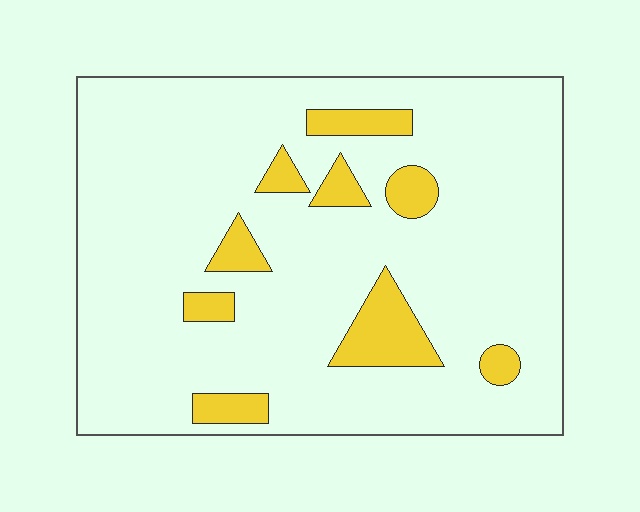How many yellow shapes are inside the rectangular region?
9.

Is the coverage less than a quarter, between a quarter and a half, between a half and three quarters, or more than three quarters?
Less than a quarter.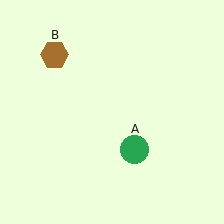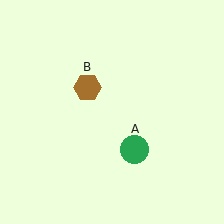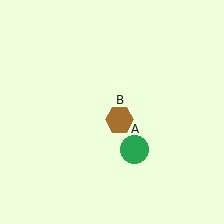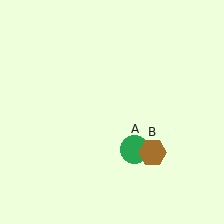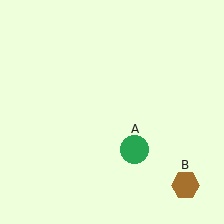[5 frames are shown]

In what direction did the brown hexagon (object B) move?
The brown hexagon (object B) moved down and to the right.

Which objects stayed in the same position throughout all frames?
Green circle (object A) remained stationary.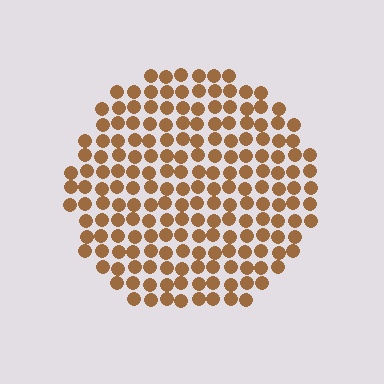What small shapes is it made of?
It is made of small circles.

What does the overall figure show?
The overall figure shows a circle.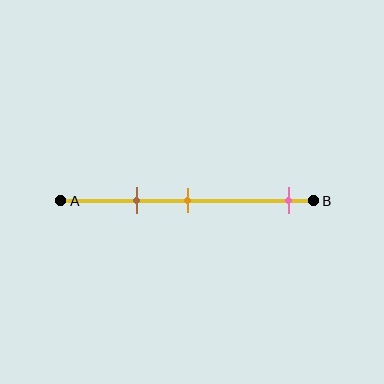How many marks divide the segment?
There are 3 marks dividing the segment.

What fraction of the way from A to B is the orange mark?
The orange mark is approximately 50% (0.5) of the way from A to B.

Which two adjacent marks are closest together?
The brown and orange marks are the closest adjacent pair.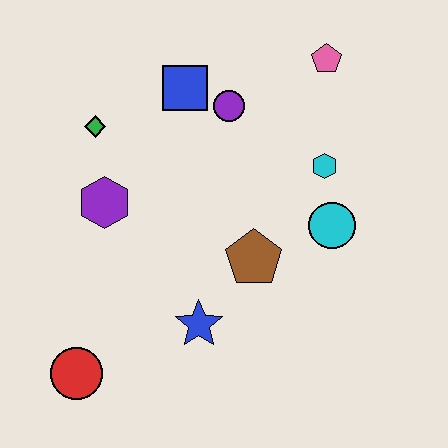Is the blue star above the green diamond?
No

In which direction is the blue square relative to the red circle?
The blue square is above the red circle.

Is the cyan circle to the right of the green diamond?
Yes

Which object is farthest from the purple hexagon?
The pink pentagon is farthest from the purple hexagon.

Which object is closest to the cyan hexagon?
The cyan circle is closest to the cyan hexagon.